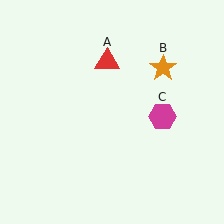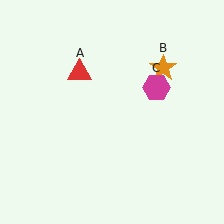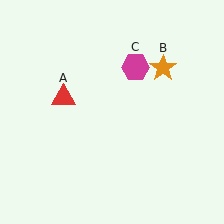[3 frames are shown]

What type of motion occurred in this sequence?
The red triangle (object A), magenta hexagon (object C) rotated counterclockwise around the center of the scene.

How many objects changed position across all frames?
2 objects changed position: red triangle (object A), magenta hexagon (object C).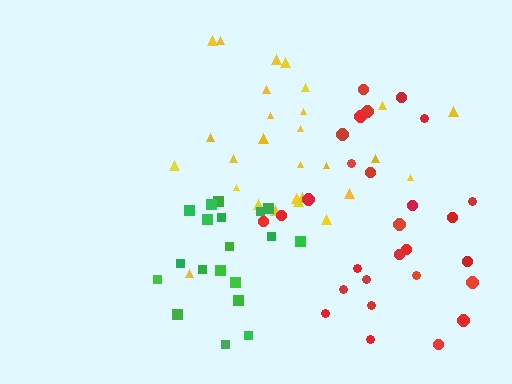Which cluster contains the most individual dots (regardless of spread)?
Red (29).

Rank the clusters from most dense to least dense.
green, yellow, red.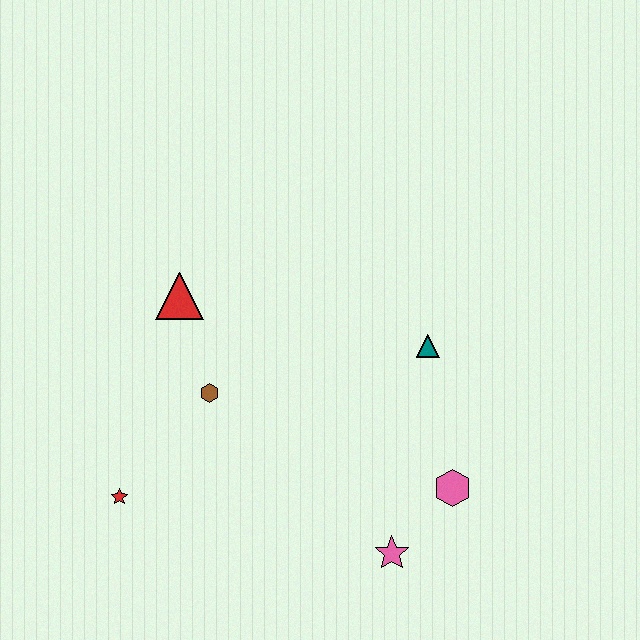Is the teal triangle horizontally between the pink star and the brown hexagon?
No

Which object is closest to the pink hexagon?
The pink star is closest to the pink hexagon.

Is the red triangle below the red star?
No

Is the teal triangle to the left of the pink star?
No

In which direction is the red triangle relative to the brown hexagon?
The red triangle is above the brown hexagon.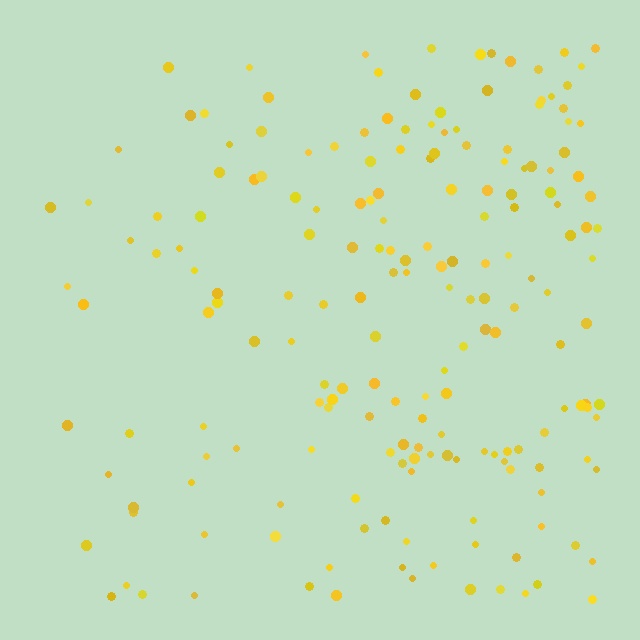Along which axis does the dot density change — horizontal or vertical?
Horizontal.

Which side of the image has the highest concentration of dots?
The right.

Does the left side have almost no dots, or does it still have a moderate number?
Still a moderate number, just noticeably fewer than the right.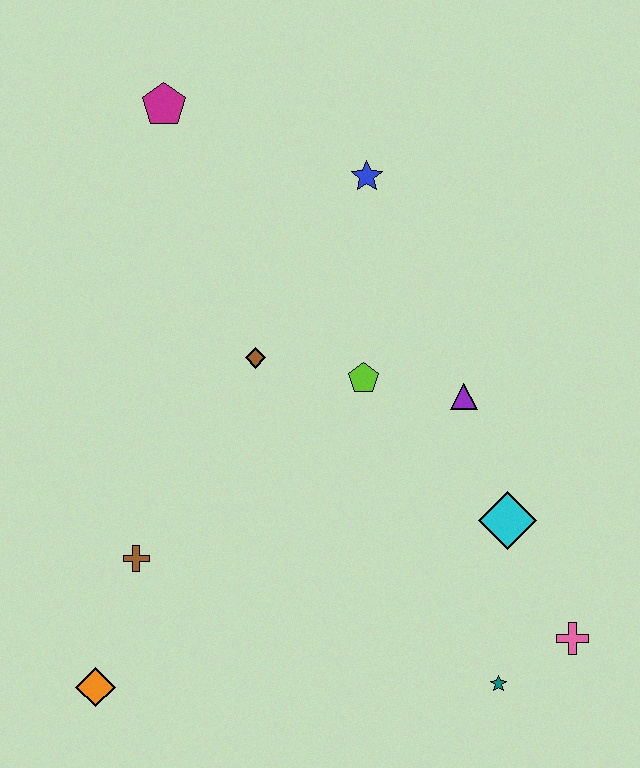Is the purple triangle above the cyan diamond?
Yes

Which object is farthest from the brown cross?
The magenta pentagon is farthest from the brown cross.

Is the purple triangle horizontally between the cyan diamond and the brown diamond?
Yes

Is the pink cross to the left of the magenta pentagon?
No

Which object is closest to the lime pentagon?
The purple triangle is closest to the lime pentagon.